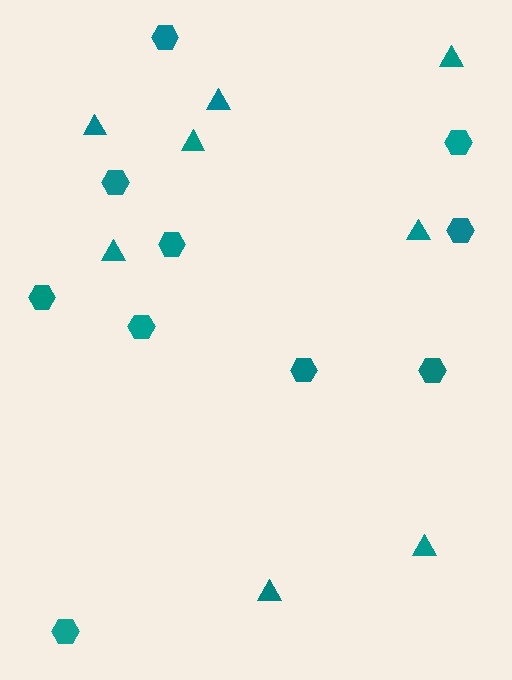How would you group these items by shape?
There are 2 groups: one group of triangles (8) and one group of hexagons (10).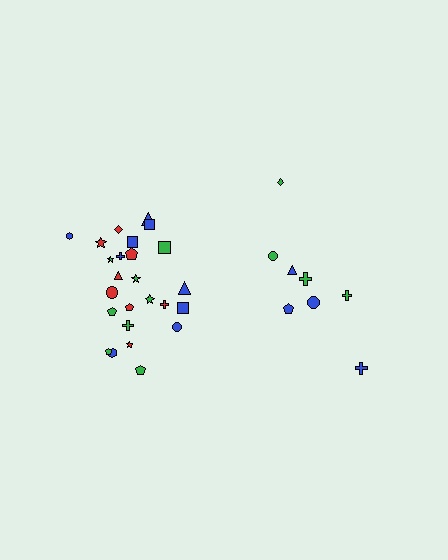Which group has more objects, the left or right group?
The left group.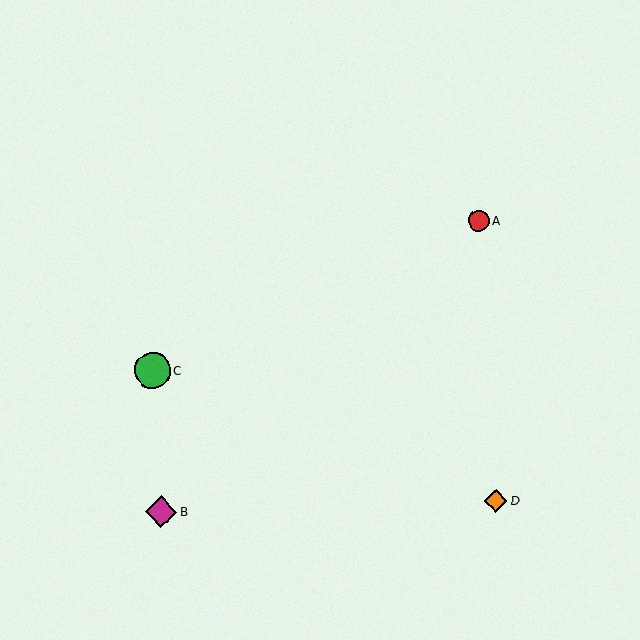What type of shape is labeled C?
Shape C is a green circle.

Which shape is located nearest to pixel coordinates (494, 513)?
The orange diamond (labeled D) at (496, 501) is nearest to that location.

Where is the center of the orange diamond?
The center of the orange diamond is at (496, 501).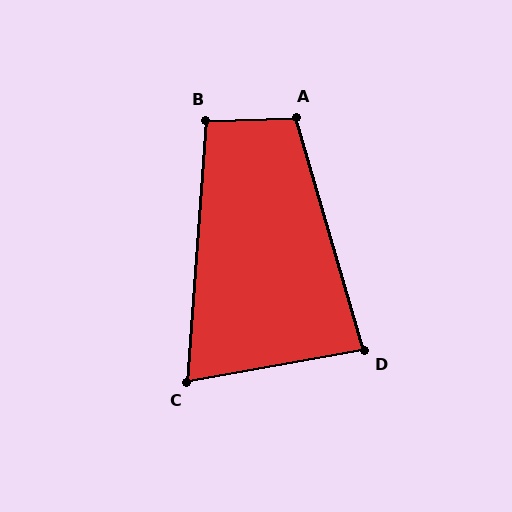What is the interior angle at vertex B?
Approximately 96 degrees (obtuse).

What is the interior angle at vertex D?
Approximately 84 degrees (acute).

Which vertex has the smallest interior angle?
C, at approximately 76 degrees.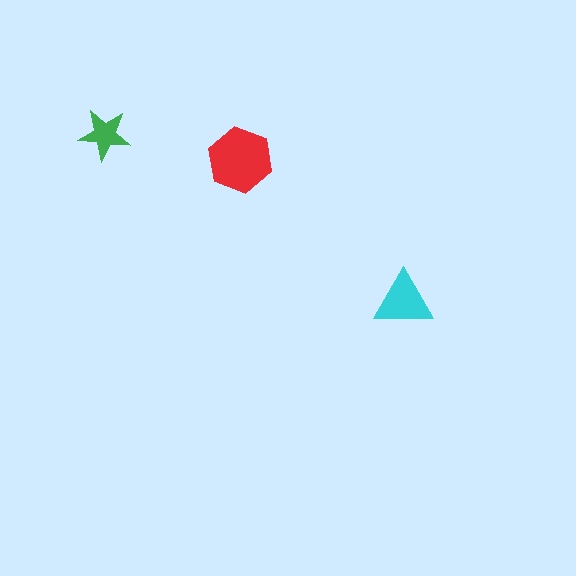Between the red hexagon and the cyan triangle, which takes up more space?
The red hexagon.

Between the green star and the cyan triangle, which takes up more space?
The cyan triangle.